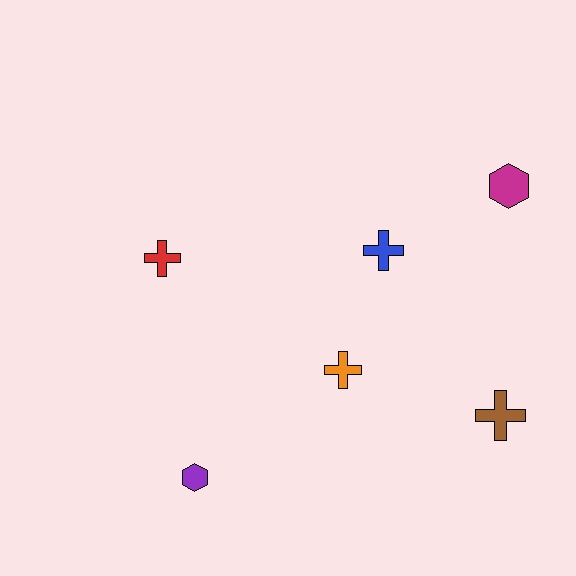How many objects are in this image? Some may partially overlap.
There are 6 objects.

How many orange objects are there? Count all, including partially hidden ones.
There is 1 orange object.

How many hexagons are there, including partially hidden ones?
There are 2 hexagons.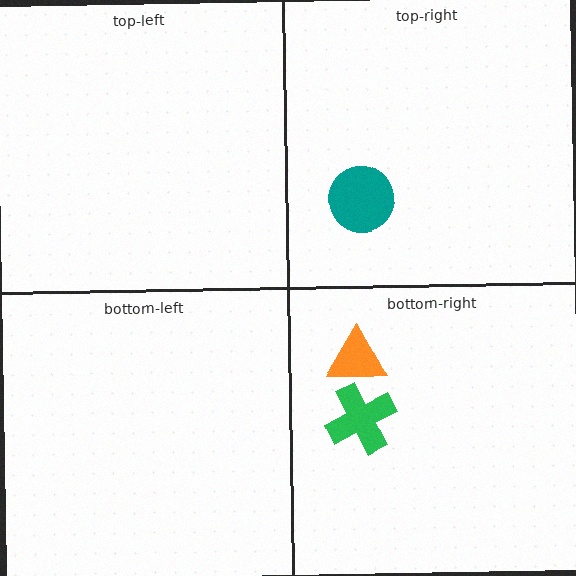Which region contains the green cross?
The bottom-right region.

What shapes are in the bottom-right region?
The orange triangle, the green cross.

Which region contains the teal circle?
The top-right region.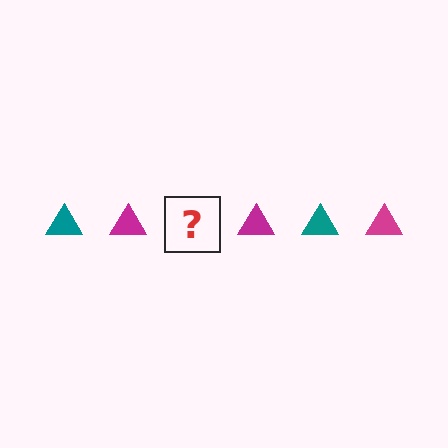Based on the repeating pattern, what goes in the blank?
The blank should be a teal triangle.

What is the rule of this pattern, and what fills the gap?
The rule is that the pattern cycles through teal, magenta triangles. The gap should be filled with a teal triangle.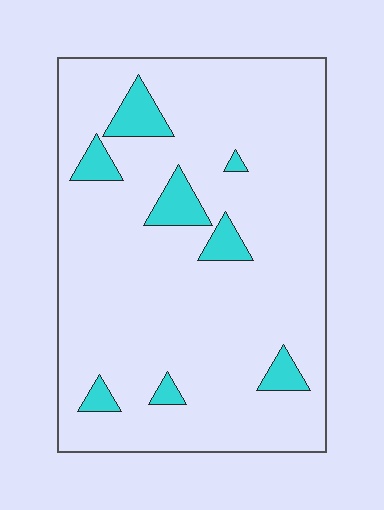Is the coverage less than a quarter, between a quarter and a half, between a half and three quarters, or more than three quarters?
Less than a quarter.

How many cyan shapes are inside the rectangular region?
8.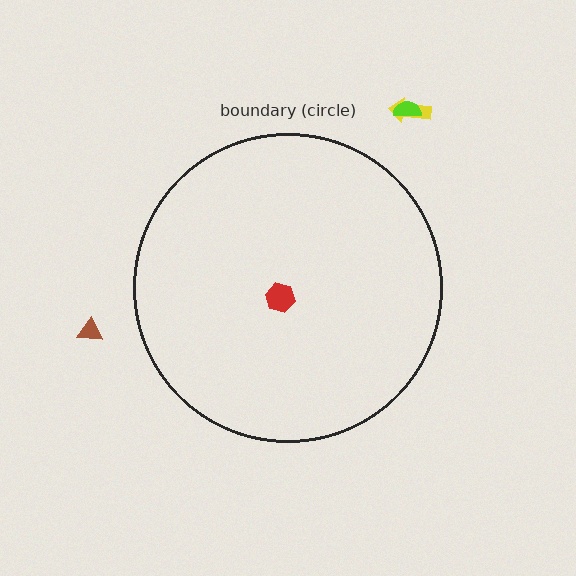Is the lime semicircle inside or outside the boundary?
Outside.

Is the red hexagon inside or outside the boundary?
Inside.